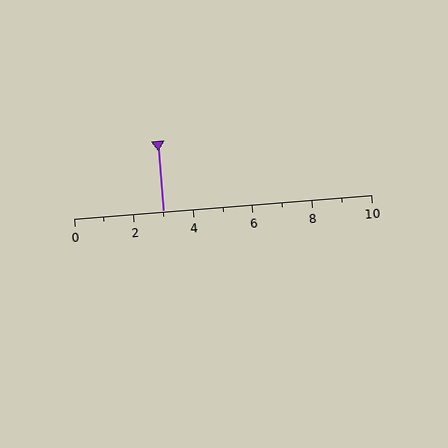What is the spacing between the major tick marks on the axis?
The major ticks are spaced 2 apart.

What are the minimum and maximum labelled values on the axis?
The axis runs from 0 to 10.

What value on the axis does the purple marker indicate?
The marker indicates approximately 3.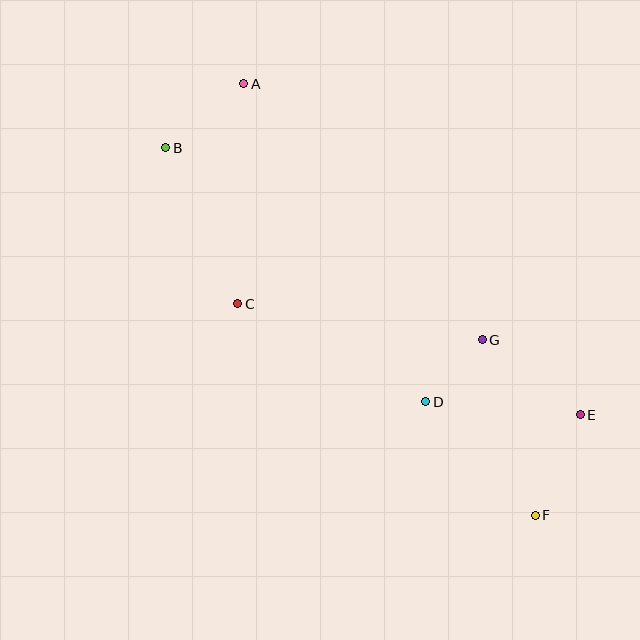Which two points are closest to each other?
Points D and G are closest to each other.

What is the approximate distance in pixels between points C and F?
The distance between C and F is approximately 365 pixels.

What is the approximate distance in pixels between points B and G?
The distance between B and G is approximately 371 pixels.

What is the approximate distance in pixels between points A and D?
The distance between A and D is approximately 366 pixels.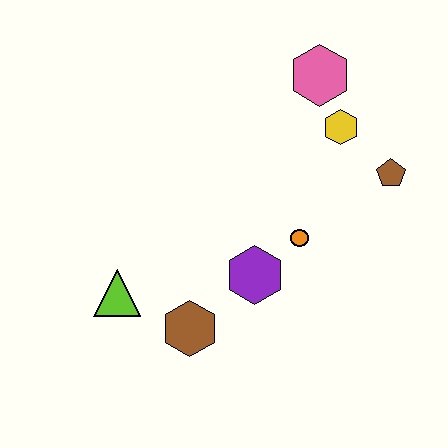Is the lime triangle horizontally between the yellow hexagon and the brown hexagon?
No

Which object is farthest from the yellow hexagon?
The lime triangle is farthest from the yellow hexagon.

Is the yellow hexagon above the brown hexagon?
Yes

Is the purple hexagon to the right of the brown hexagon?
Yes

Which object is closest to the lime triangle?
The brown hexagon is closest to the lime triangle.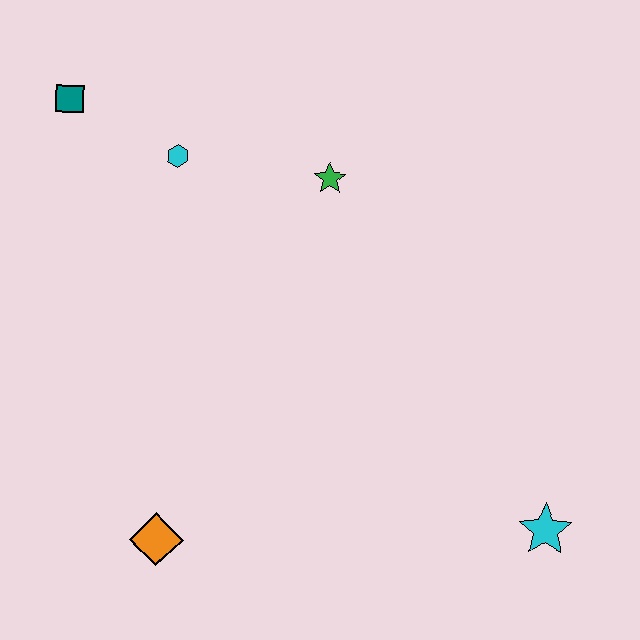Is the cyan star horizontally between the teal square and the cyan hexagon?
No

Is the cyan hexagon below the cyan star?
No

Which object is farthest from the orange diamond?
The teal square is farthest from the orange diamond.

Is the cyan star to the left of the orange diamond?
No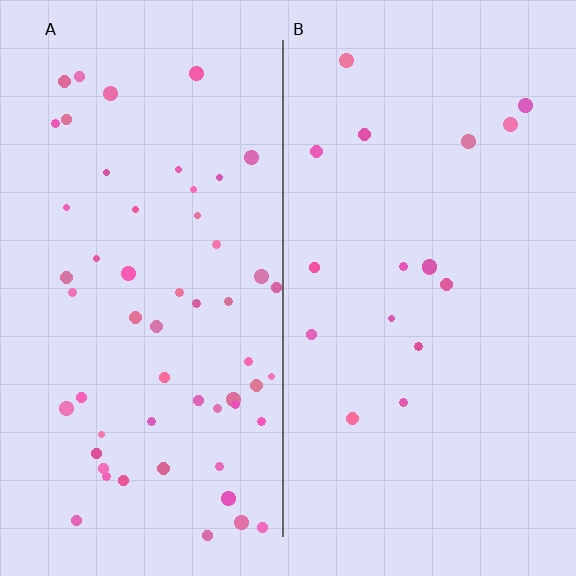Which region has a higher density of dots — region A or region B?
A (the left).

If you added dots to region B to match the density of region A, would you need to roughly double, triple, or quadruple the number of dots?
Approximately triple.